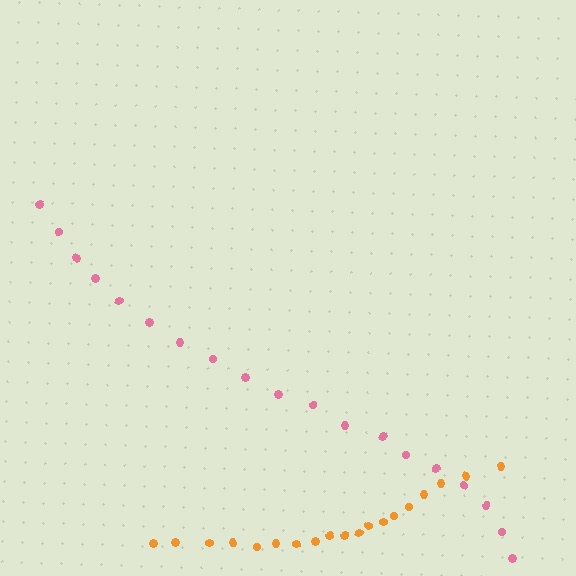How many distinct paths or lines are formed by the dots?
There are 2 distinct paths.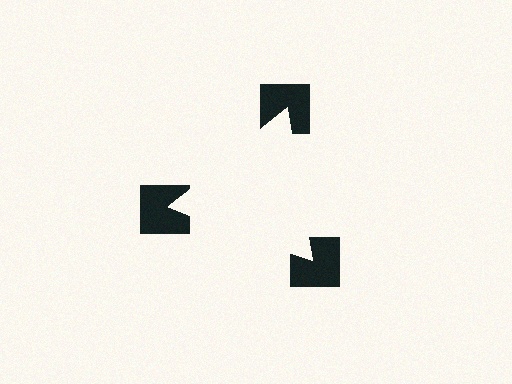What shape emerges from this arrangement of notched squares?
An illusory triangle — its edges are inferred from the aligned wedge cuts in the notched squares, not physically drawn.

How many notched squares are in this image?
There are 3 — one at each vertex of the illusory triangle.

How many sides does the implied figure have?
3 sides.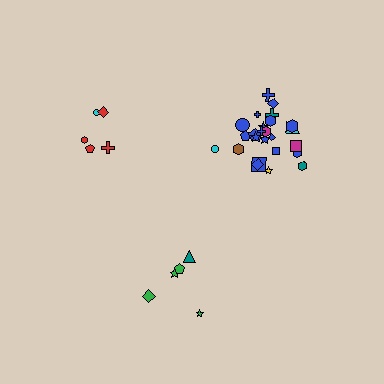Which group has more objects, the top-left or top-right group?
The top-right group.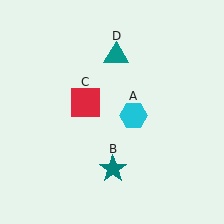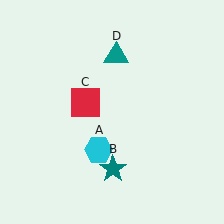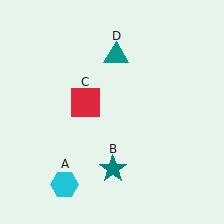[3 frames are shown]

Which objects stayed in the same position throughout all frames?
Teal star (object B) and red square (object C) and teal triangle (object D) remained stationary.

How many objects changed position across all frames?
1 object changed position: cyan hexagon (object A).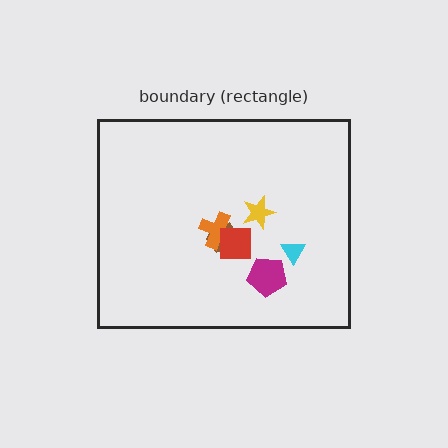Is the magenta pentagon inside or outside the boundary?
Inside.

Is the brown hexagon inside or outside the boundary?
Inside.